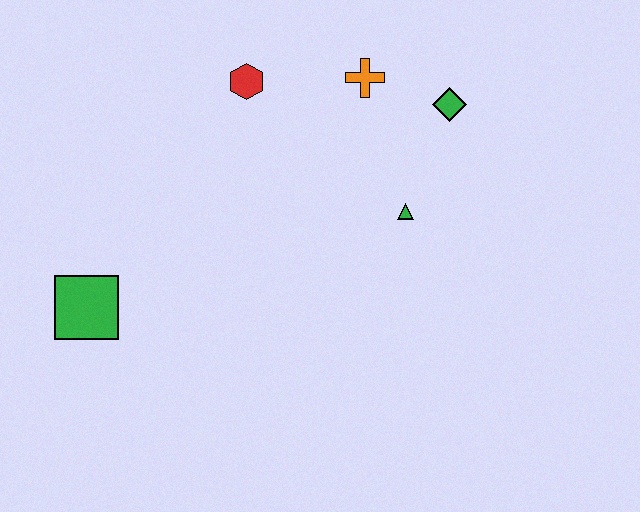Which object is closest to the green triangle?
The green diamond is closest to the green triangle.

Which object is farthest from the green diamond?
The green square is farthest from the green diamond.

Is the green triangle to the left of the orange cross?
No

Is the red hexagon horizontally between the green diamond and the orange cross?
No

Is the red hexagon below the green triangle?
No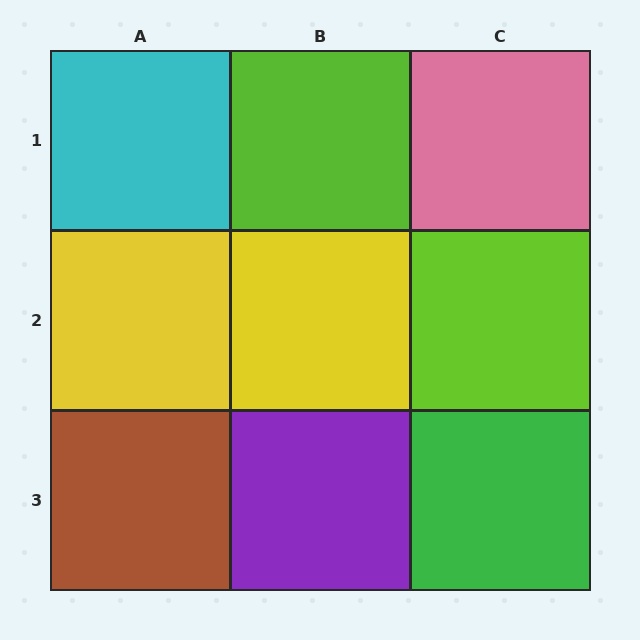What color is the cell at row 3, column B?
Purple.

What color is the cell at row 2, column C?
Lime.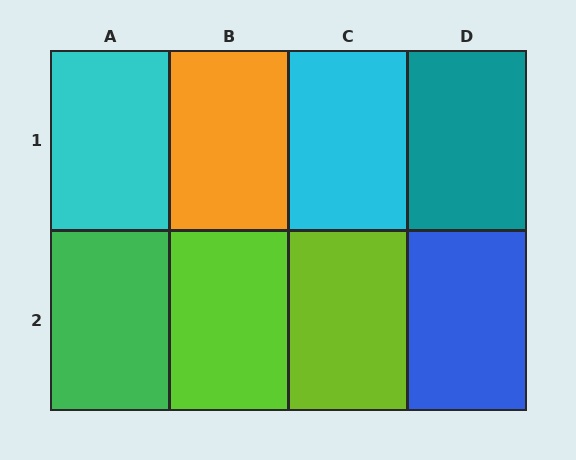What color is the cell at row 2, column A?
Green.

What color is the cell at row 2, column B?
Lime.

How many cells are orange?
1 cell is orange.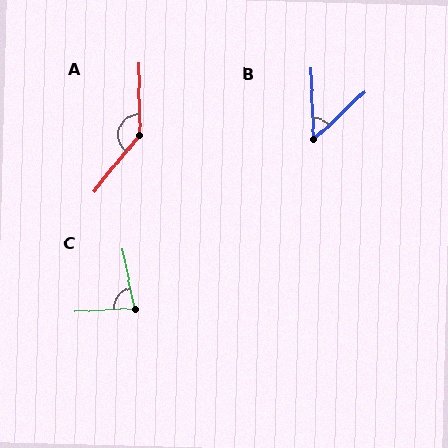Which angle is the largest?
A, at approximately 141 degrees.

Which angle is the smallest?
B, at approximately 49 degrees.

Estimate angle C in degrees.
Approximately 82 degrees.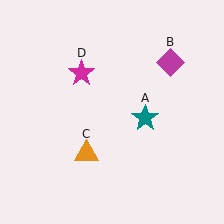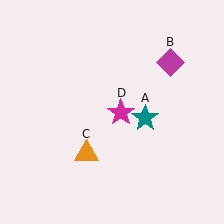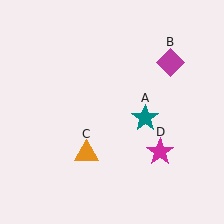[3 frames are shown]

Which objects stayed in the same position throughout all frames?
Teal star (object A) and magenta diamond (object B) and orange triangle (object C) remained stationary.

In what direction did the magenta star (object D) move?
The magenta star (object D) moved down and to the right.